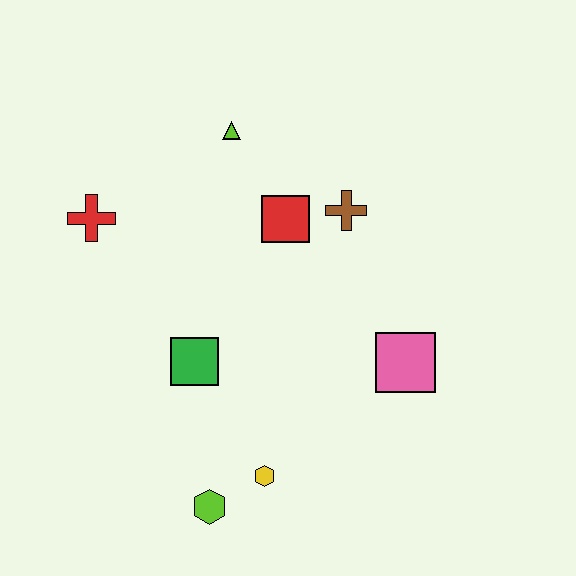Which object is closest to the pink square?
The brown cross is closest to the pink square.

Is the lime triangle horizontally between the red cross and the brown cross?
Yes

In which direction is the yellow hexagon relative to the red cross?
The yellow hexagon is below the red cross.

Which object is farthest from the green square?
The lime triangle is farthest from the green square.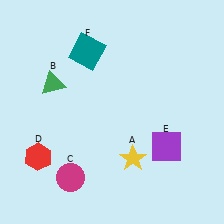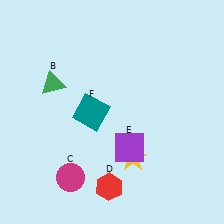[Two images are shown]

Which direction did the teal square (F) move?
The teal square (F) moved down.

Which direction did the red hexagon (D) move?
The red hexagon (D) moved right.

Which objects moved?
The objects that moved are: the red hexagon (D), the purple square (E), the teal square (F).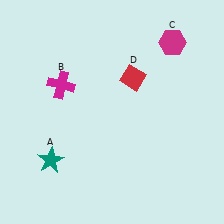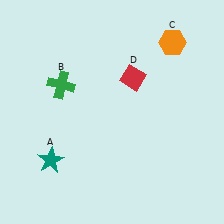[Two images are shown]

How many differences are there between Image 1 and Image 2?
There are 2 differences between the two images.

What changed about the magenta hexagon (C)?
In Image 1, C is magenta. In Image 2, it changed to orange.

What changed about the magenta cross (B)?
In Image 1, B is magenta. In Image 2, it changed to green.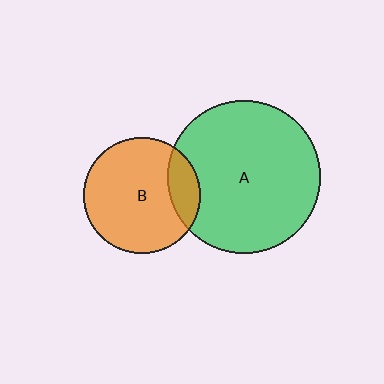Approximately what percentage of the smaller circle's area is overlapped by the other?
Approximately 15%.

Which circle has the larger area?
Circle A (green).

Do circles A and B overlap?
Yes.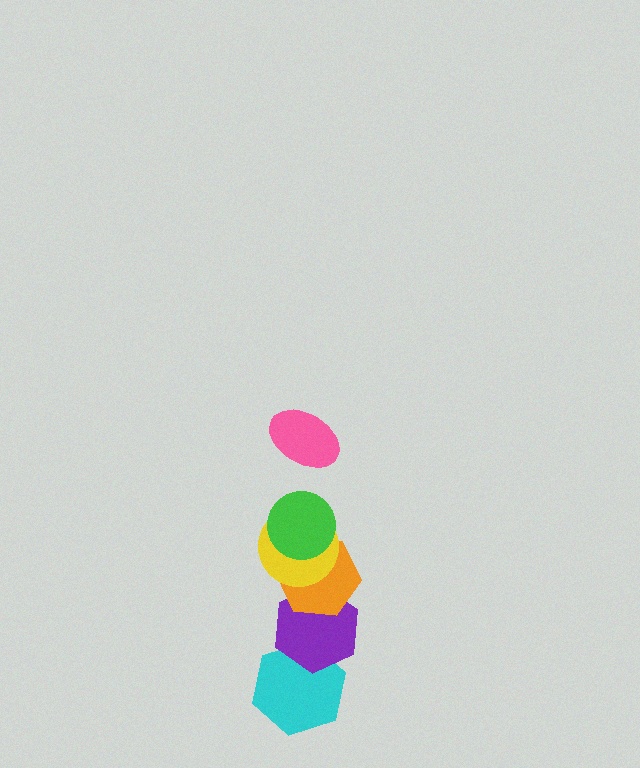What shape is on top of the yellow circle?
The green circle is on top of the yellow circle.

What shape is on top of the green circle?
The pink ellipse is on top of the green circle.